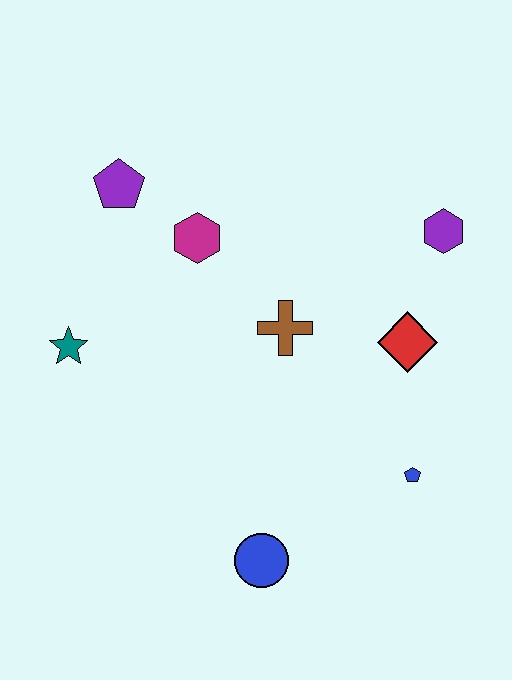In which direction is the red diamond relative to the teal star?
The red diamond is to the right of the teal star.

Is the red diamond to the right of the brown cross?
Yes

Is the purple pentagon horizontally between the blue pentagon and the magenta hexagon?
No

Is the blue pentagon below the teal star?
Yes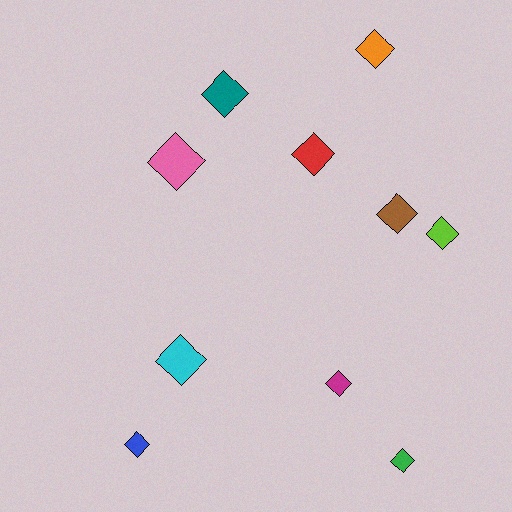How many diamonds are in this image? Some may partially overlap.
There are 10 diamonds.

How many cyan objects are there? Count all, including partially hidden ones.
There is 1 cyan object.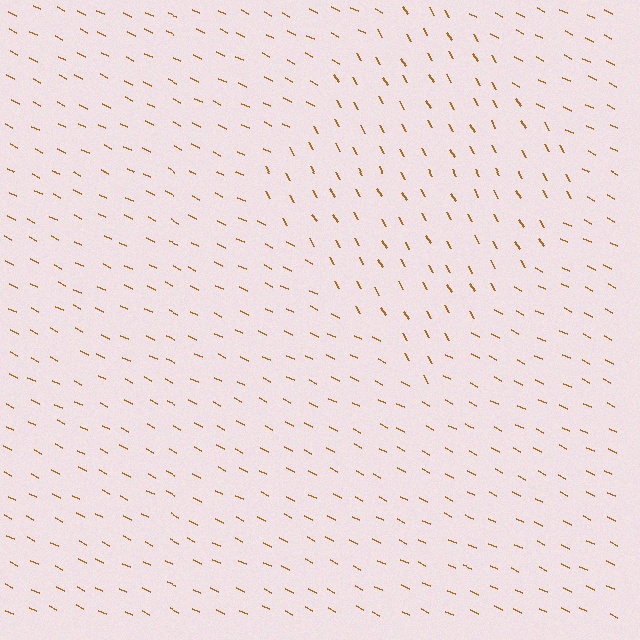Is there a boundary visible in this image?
Yes, there is a texture boundary formed by a change in line orientation.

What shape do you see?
I see a diamond.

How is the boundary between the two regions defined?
The boundary is defined purely by a change in line orientation (approximately 33 degrees difference). All lines are the same color and thickness.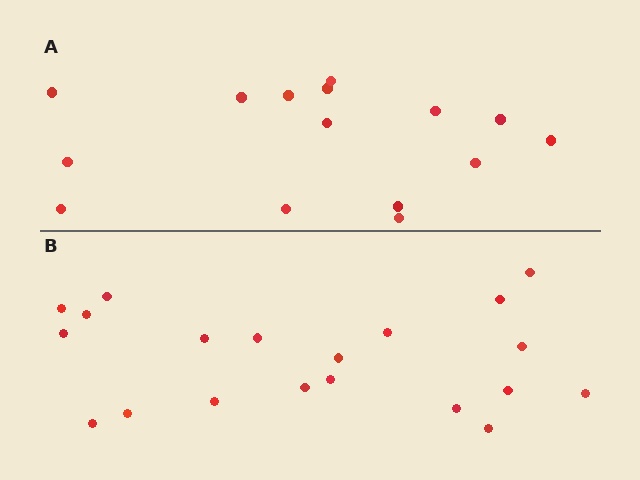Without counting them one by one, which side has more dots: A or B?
Region B (the bottom region) has more dots.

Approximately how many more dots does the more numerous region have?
Region B has about 5 more dots than region A.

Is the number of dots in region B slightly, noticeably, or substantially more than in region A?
Region B has noticeably more, but not dramatically so. The ratio is roughly 1.3 to 1.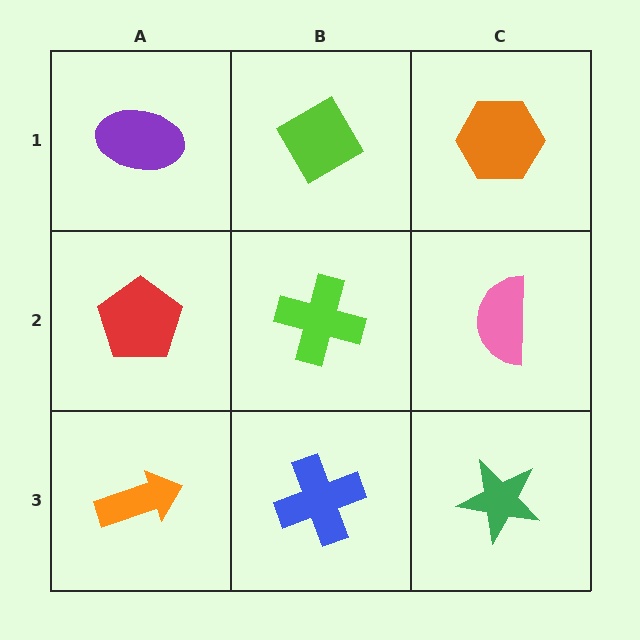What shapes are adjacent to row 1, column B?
A lime cross (row 2, column B), a purple ellipse (row 1, column A), an orange hexagon (row 1, column C).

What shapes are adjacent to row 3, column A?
A red pentagon (row 2, column A), a blue cross (row 3, column B).